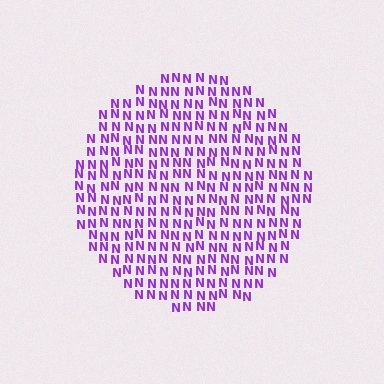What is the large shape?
The large shape is a circle.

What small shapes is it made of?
It is made of small letter N's.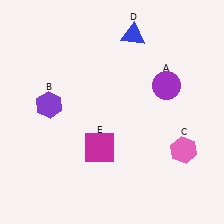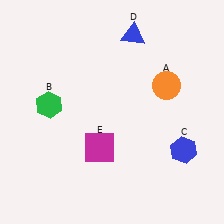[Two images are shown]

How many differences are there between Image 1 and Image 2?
There are 3 differences between the two images.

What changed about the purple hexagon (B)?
In Image 1, B is purple. In Image 2, it changed to green.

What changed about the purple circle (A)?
In Image 1, A is purple. In Image 2, it changed to orange.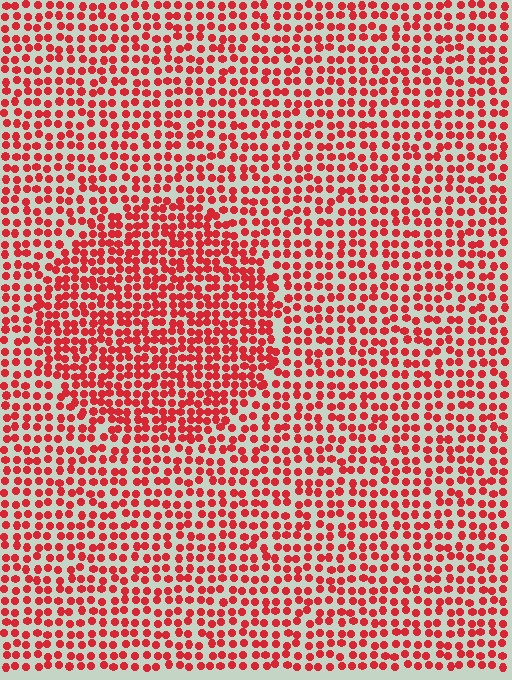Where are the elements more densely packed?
The elements are more densely packed inside the circle boundary.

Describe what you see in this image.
The image contains small red elements arranged at two different densities. A circle-shaped region is visible where the elements are more densely packed than the surrounding area.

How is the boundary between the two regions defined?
The boundary is defined by a change in element density (approximately 1.5x ratio). All elements are the same color, size, and shape.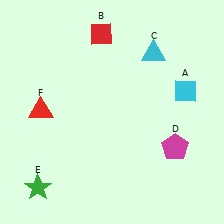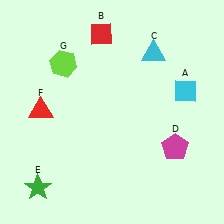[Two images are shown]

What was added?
A lime hexagon (G) was added in Image 2.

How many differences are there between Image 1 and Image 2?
There is 1 difference between the two images.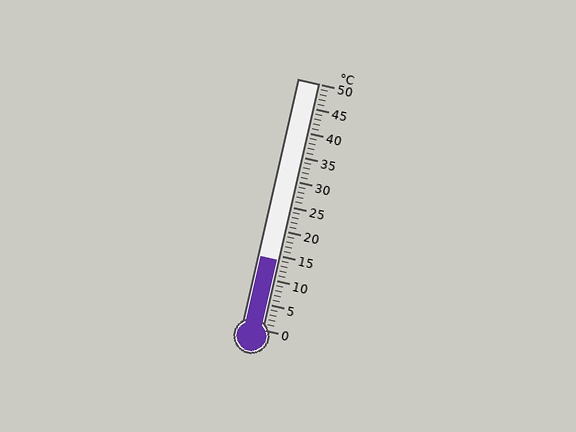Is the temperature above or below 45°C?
The temperature is below 45°C.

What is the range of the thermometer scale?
The thermometer scale ranges from 0°C to 50°C.